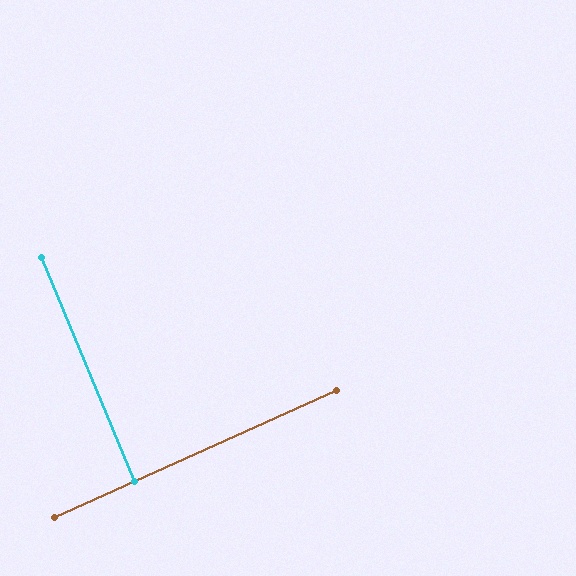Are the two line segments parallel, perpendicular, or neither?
Perpendicular — they meet at approximately 88°.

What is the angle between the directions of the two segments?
Approximately 88 degrees.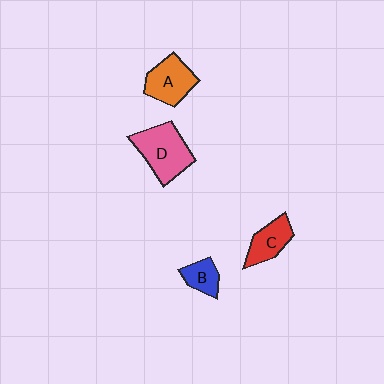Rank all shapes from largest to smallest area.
From largest to smallest: D (pink), A (orange), C (red), B (blue).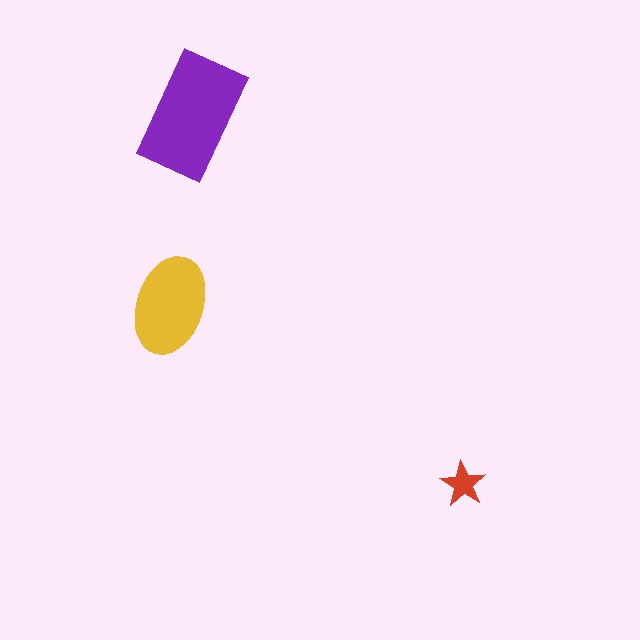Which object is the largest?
The purple rectangle.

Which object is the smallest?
The red star.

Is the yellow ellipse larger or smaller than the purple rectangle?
Smaller.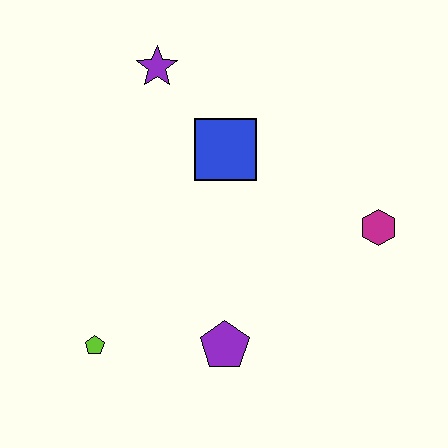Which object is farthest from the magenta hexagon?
The lime pentagon is farthest from the magenta hexagon.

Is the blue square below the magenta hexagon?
No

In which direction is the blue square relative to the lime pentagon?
The blue square is above the lime pentagon.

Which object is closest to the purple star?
The blue square is closest to the purple star.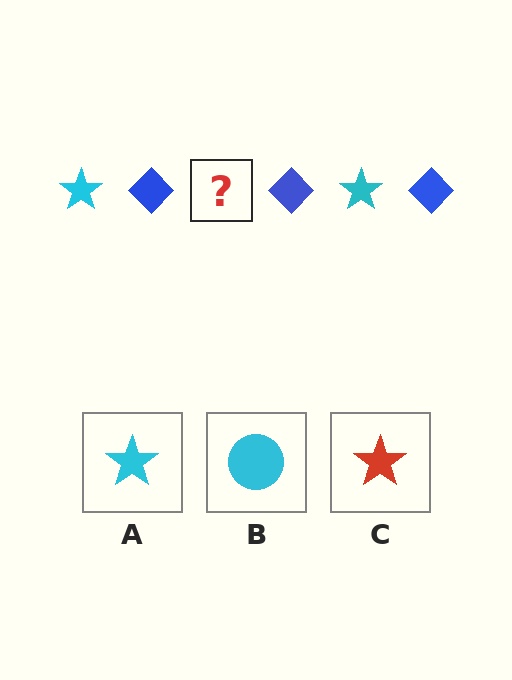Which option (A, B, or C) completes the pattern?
A.